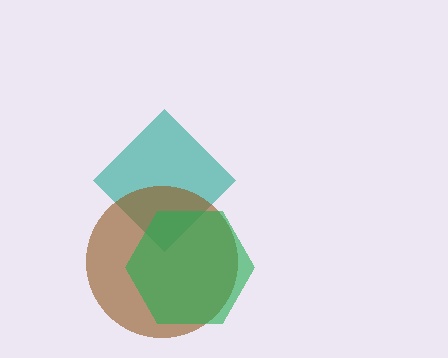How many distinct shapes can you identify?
There are 3 distinct shapes: a teal diamond, a brown circle, a green hexagon.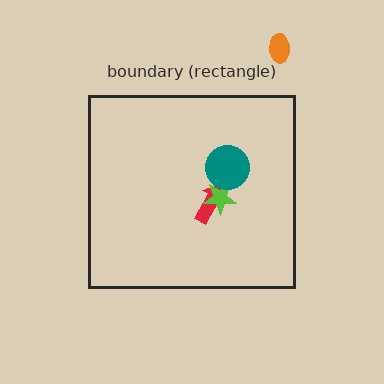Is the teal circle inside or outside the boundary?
Inside.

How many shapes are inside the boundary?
3 inside, 1 outside.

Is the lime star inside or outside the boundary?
Inside.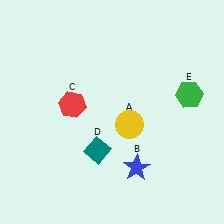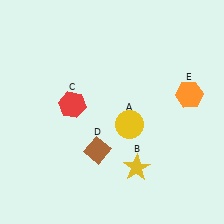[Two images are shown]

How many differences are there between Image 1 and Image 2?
There are 3 differences between the two images.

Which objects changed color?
B changed from blue to yellow. D changed from teal to brown. E changed from green to orange.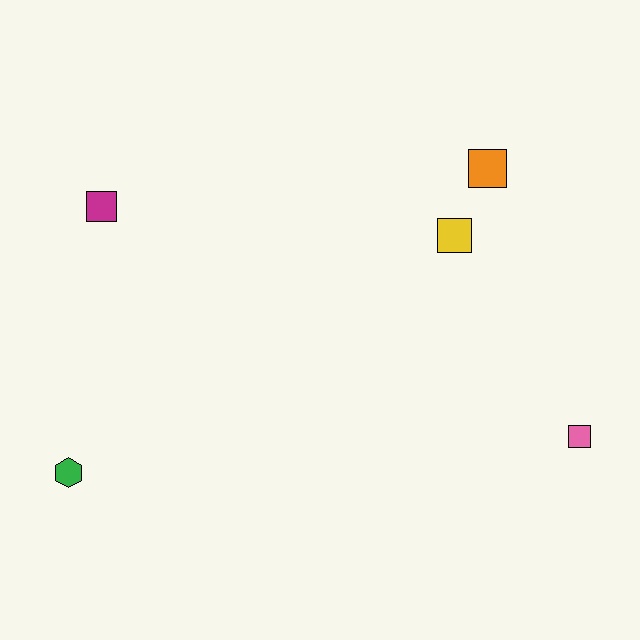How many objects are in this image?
There are 5 objects.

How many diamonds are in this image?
There are no diamonds.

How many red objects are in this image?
There are no red objects.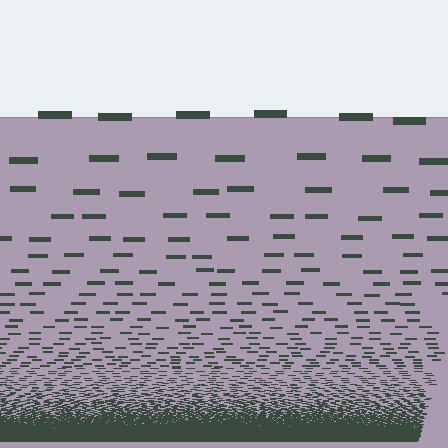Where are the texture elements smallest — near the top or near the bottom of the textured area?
Near the bottom.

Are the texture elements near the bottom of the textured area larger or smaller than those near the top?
Smaller. The gradient is inverted — elements near the bottom are smaller and denser.